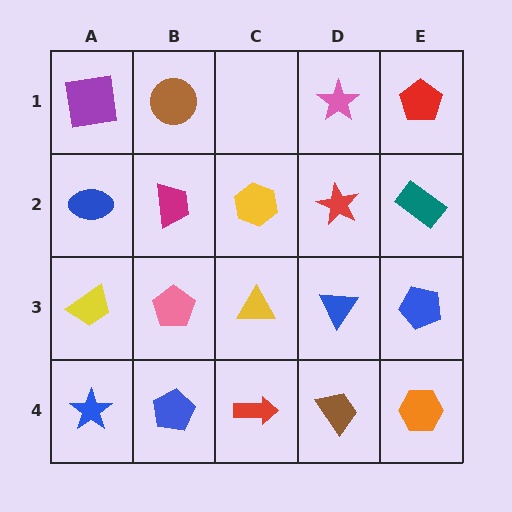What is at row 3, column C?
A yellow triangle.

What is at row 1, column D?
A pink star.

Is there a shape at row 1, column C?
No, that cell is empty.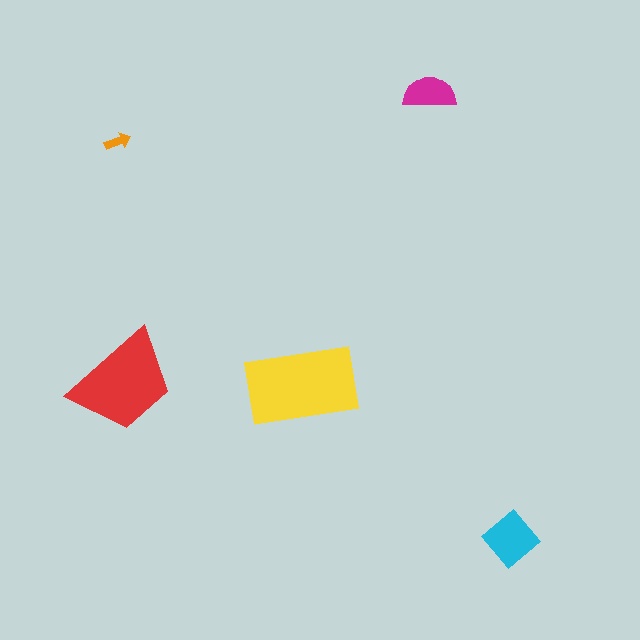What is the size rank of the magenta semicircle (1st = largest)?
4th.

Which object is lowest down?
The cyan diamond is bottommost.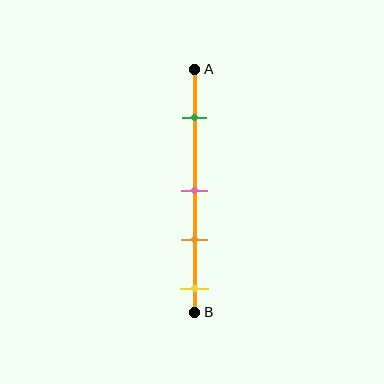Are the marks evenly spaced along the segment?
No, the marks are not evenly spaced.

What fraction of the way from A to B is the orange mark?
The orange mark is approximately 70% (0.7) of the way from A to B.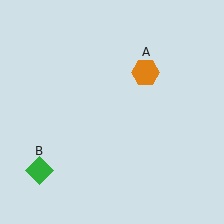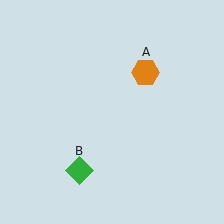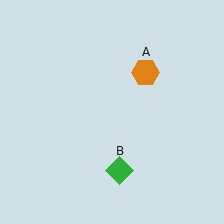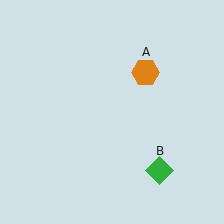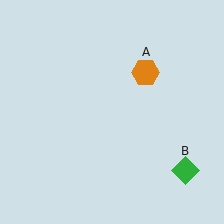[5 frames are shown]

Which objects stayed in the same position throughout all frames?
Orange hexagon (object A) remained stationary.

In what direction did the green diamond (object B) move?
The green diamond (object B) moved right.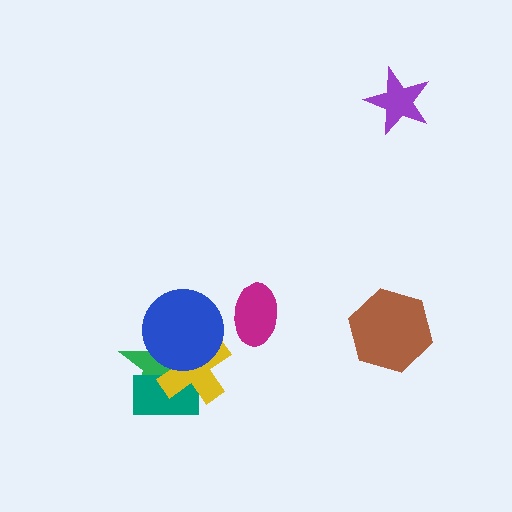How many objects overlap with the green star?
3 objects overlap with the green star.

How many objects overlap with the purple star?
0 objects overlap with the purple star.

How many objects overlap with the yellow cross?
3 objects overlap with the yellow cross.